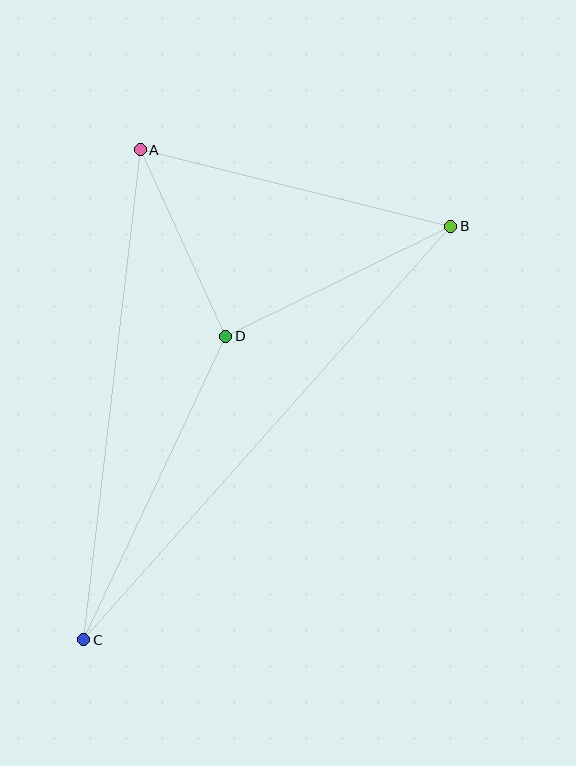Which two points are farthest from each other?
Points B and C are farthest from each other.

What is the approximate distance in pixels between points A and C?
The distance between A and C is approximately 494 pixels.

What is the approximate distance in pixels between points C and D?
The distance between C and D is approximately 335 pixels.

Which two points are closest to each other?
Points A and D are closest to each other.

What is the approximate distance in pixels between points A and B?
The distance between A and B is approximately 320 pixels.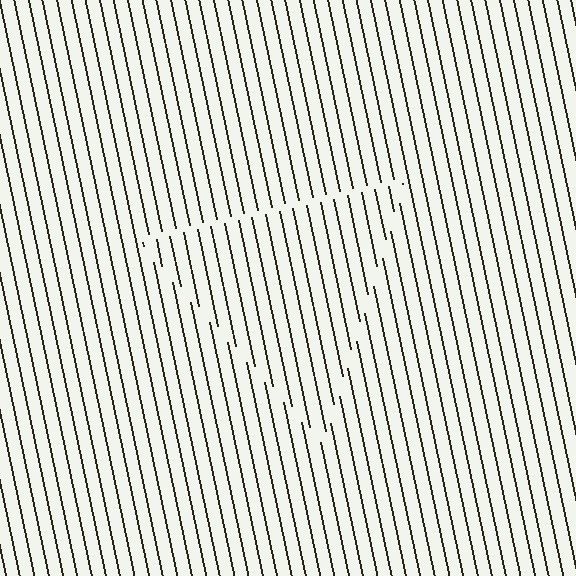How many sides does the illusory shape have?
3 sides — the line-ends trace a triangle.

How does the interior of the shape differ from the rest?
The interior of the shape contains the same grating, shifted by half a period — the contour is defined by the phase discontinuity where line-ends from the inner and outer gratings abut.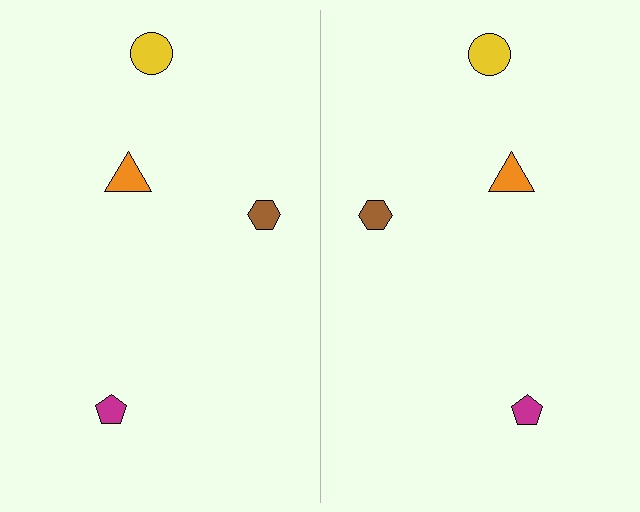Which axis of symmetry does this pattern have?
The pattern has a vertical axis of symmetry running through the center of the image.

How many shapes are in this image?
There are 8 shapes in this image.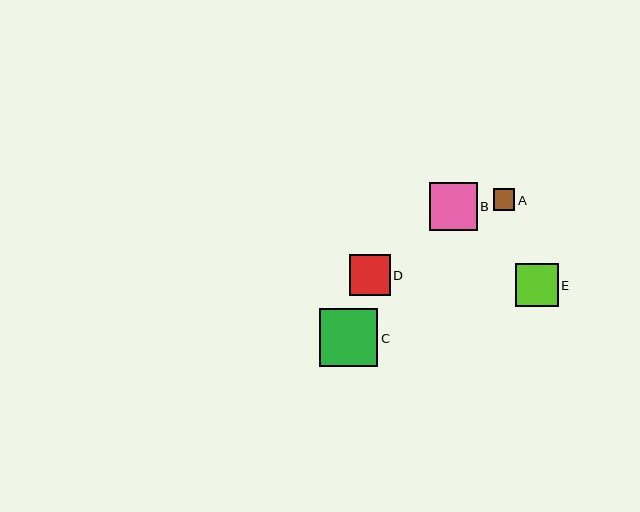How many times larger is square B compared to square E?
Square B is approximately 1.1 times the size of square E.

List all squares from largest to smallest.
From largest to smallest: C, B, E, D, A.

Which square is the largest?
Square C is the largest with a size of approximately 58 pixels.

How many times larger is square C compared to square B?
Square C is approximately 1.2 times the size of square B.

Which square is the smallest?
Square A is the smallest with a size of approximately 22 pixels.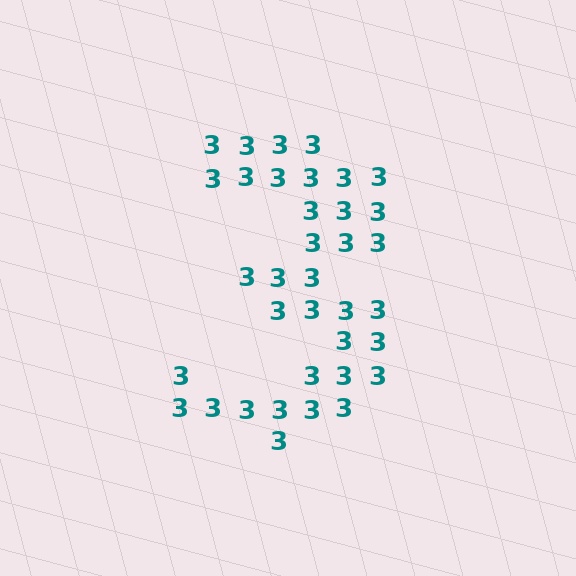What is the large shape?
The large shape is the digit 3.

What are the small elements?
The small elements are digit 3's.